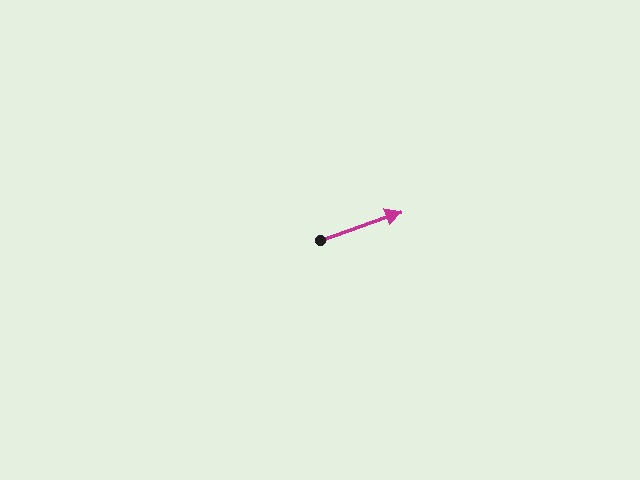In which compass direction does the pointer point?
East.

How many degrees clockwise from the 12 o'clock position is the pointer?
Approximately 71 degrees.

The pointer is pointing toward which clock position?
Roughly 2 o'clock.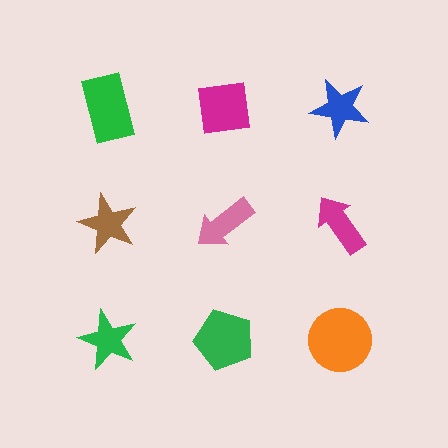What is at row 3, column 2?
A green pentagon.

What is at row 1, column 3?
A blue star.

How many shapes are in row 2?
3 shapes.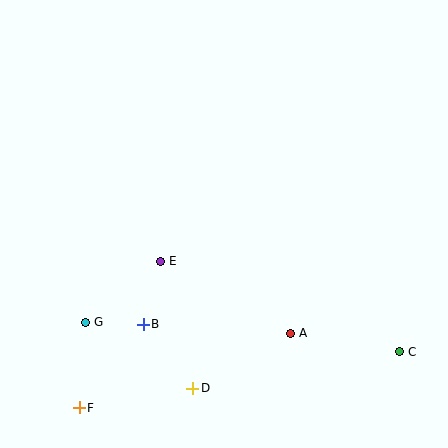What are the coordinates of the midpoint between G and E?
The midpoint between G and E is at (123, 292).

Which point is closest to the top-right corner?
Point C is closest to the top-right corner.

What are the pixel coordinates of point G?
Point G is at (86, 322).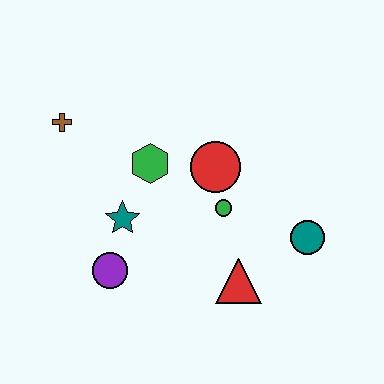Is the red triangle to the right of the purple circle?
Yes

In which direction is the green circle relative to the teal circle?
The green circle is to the left of the teal circle.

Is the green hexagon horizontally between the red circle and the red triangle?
No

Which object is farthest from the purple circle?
The teal circle is farthest from the purple circle.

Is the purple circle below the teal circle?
Yes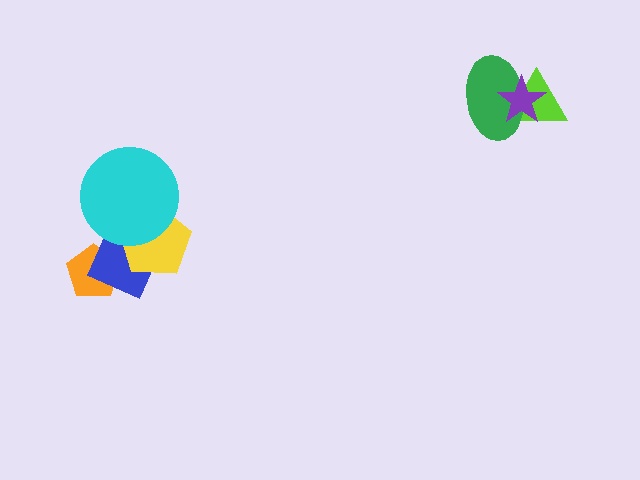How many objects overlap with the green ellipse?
2 objects overlap with the green ellipse.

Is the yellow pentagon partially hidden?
Yes, it is partially covered by another shape.